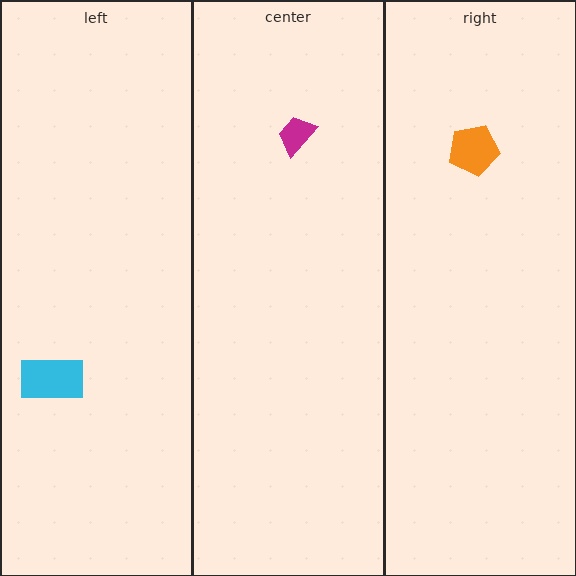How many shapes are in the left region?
1.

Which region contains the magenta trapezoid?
The center region.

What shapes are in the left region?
The cyan rectangle.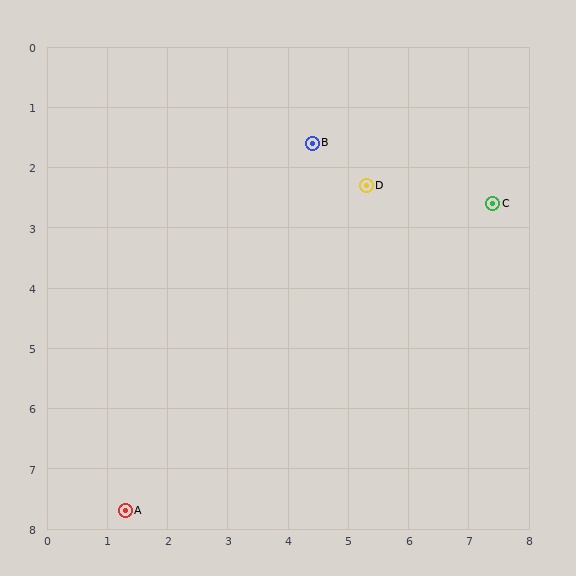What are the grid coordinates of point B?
Point B is at approximately (4.4, 1.6).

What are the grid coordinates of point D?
Point D is at approximately (5.3, 2.3).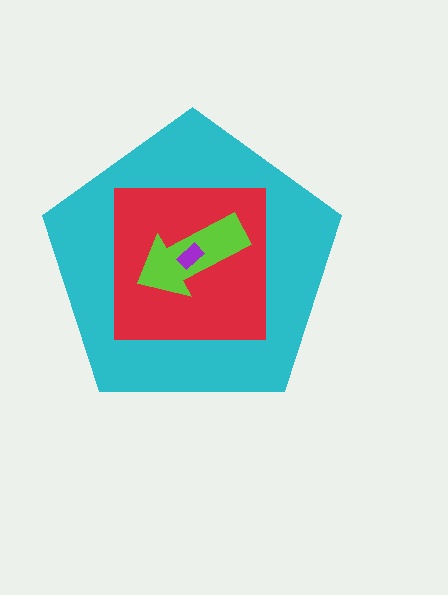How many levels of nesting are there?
4.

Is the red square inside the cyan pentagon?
Yes.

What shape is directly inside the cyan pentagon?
The red square.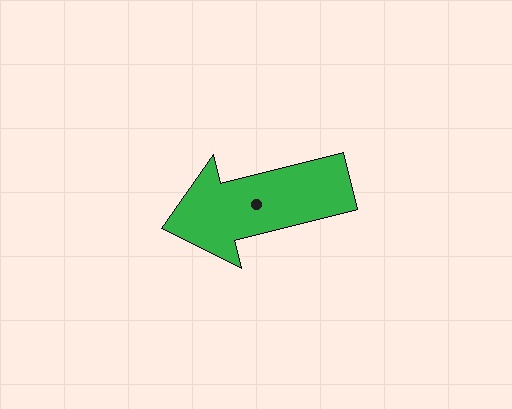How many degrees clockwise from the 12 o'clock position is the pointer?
Approximately 256 degrees.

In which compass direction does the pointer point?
West.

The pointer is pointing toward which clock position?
Roughly 9 o'clock.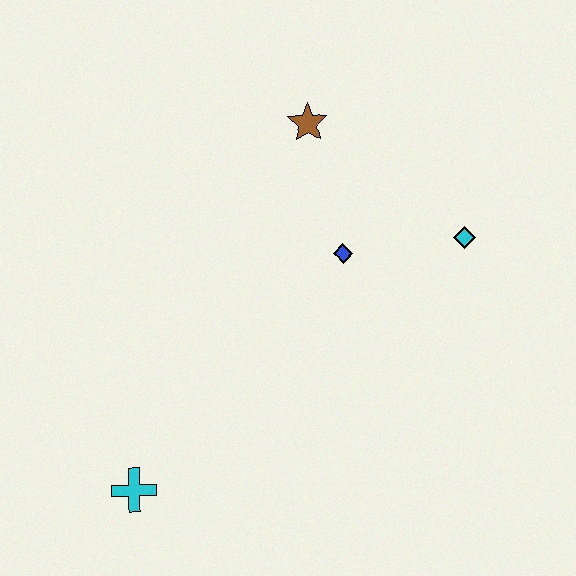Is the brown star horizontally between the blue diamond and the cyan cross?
Yes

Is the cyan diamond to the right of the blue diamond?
Yes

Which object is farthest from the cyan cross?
The cyan diamond is farthest from the cyan cross.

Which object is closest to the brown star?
The blue diamond is closest to the brown star.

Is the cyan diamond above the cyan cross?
Yes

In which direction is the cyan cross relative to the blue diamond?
The cyan cross is below the blue diamond.